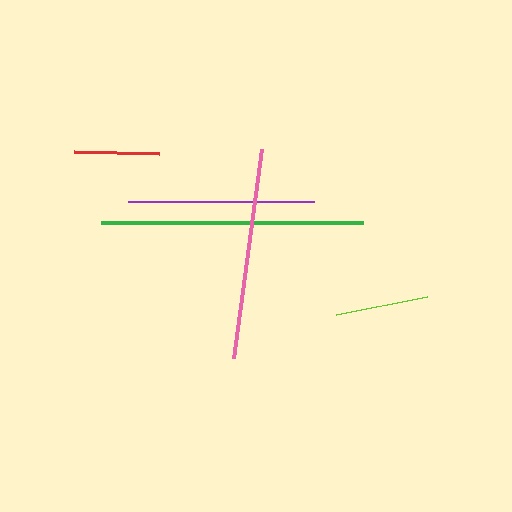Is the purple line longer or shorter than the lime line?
The purple line is longer than the lime line.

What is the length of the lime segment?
The lime segment is approximately 94 pixels long.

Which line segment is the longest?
The green line is the longest at approximately 262 pixels.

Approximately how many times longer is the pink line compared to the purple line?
The pink line is approximately 1.1 times the length of the purple line.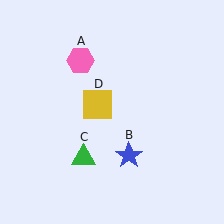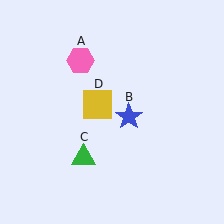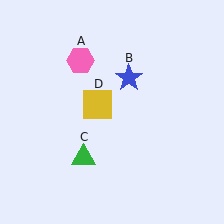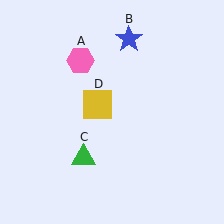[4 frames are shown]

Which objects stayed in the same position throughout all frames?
Pink hexagon (object A) and green triangle (object C) and yellow square (object D) remained stationary.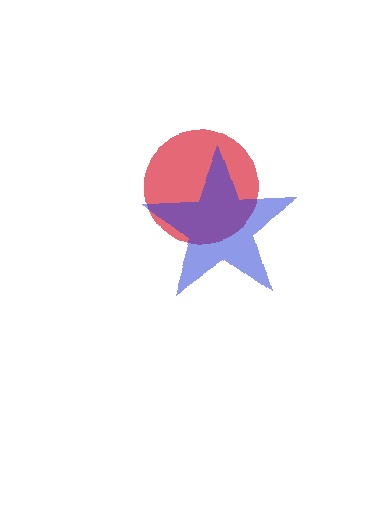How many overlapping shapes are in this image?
There are 2 overlapping shapes in the image.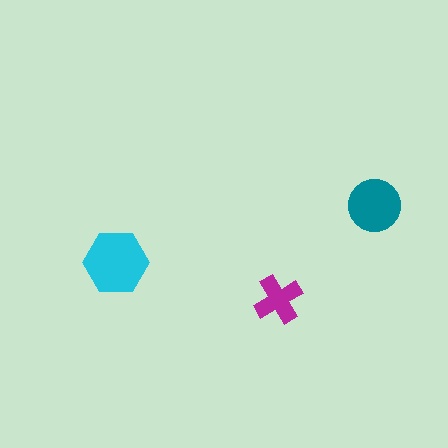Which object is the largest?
The cyan hexagon.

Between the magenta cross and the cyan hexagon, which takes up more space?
The cyan hexagon.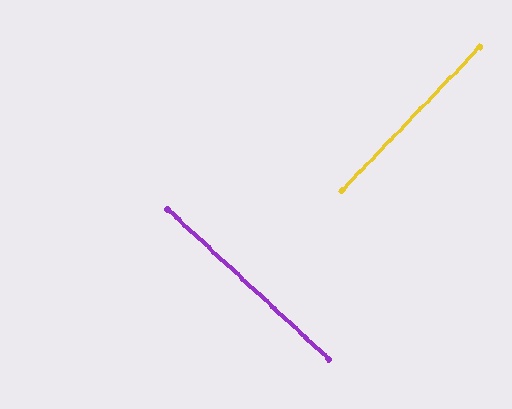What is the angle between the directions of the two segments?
Approximately 89 degrees.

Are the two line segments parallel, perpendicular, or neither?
Perpendicular — they meet at approximately 89°.